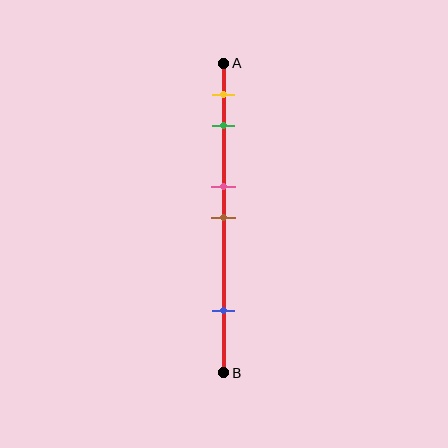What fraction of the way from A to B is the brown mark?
The brown mark is approximately 50% (0.5) of the way from A to B.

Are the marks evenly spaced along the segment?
No, the marks are not evenly spaced.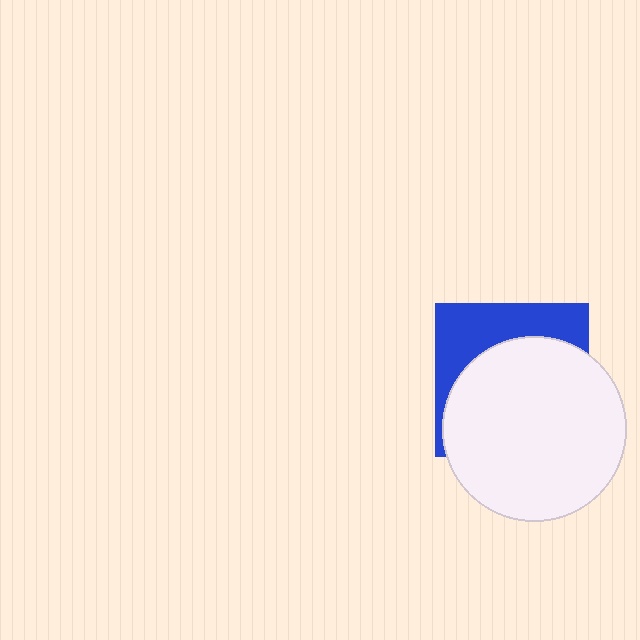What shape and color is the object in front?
The object in front is a white circle.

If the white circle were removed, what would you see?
You would see the complete blue square.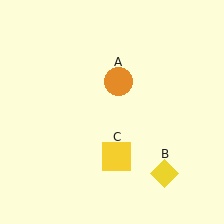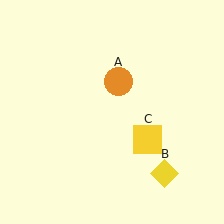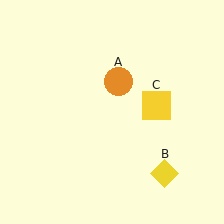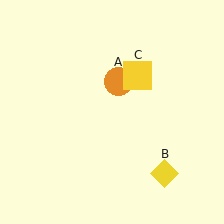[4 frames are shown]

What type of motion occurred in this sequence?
The yellow square (object C) rotated counterclockwise around the center of the scene.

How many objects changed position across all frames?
1 object changed position: yellow square (object C).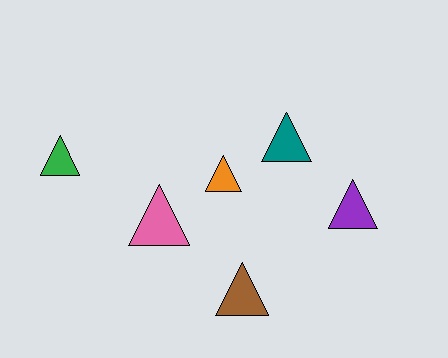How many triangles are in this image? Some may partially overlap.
There are 6 triangles.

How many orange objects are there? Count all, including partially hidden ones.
There is 1 orange object.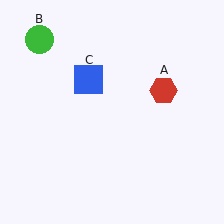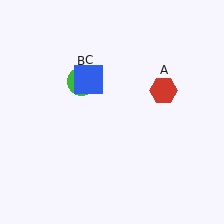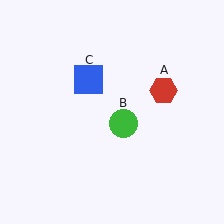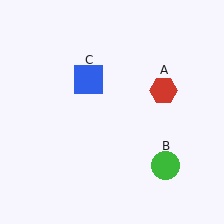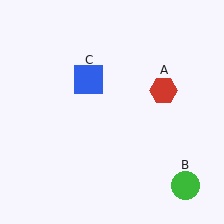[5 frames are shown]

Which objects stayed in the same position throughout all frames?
Red hexagon (object A) and blue square (object C) remained stationary.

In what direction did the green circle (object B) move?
The green circle (object B) moved down and to the right.